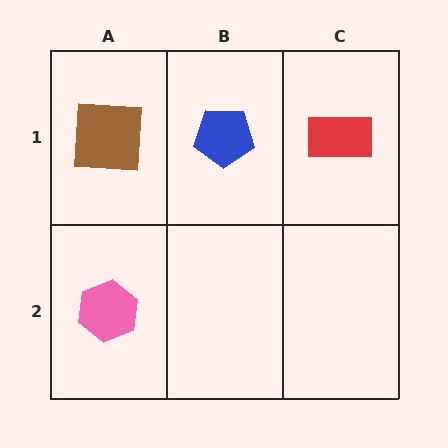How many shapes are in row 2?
1 shape.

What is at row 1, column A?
A brown square.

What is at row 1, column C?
A red rectangle.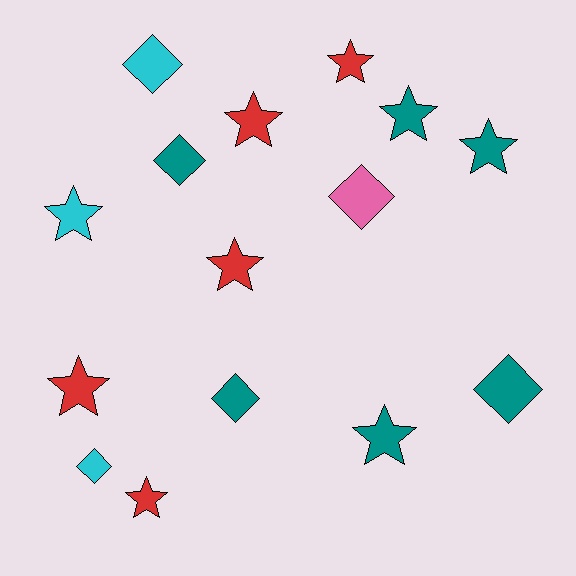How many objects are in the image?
There are 15 objects.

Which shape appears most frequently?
Star, with 9 objects.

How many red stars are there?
There are 5 red stars.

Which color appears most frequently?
Teal, with 6 objects.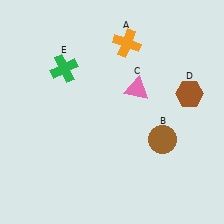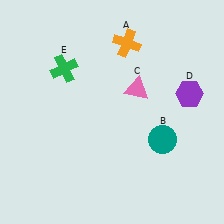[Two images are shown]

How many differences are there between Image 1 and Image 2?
There are 2 differences between the two images.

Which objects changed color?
B changed from brown to teal. D changed from brown to purple.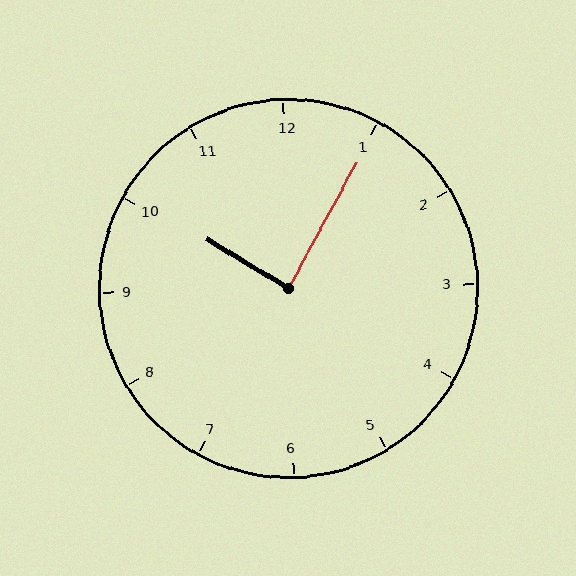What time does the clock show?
10:05.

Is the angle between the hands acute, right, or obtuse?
It is right.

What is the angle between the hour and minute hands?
Approximately 88 degrees.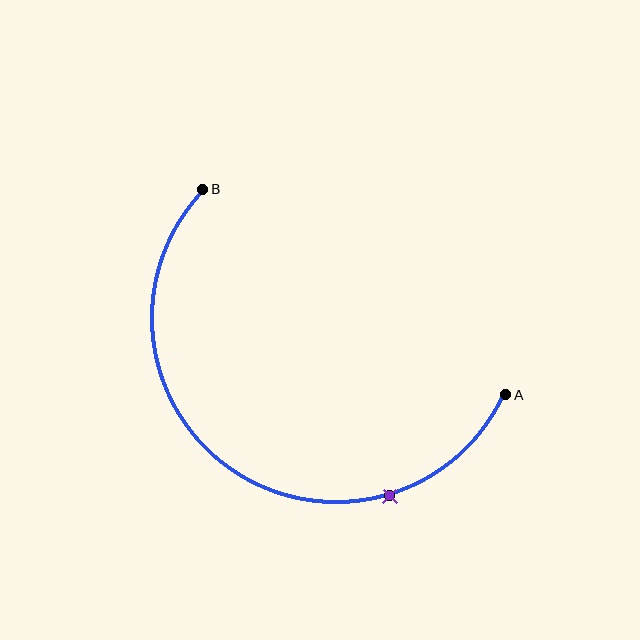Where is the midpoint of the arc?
The arc midpoint is the point on the curve farthest from the straight line joining A and B. It sits below and to the left of that line.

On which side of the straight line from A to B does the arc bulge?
The arc bulges below and to the left of the straight line connecting A and B.